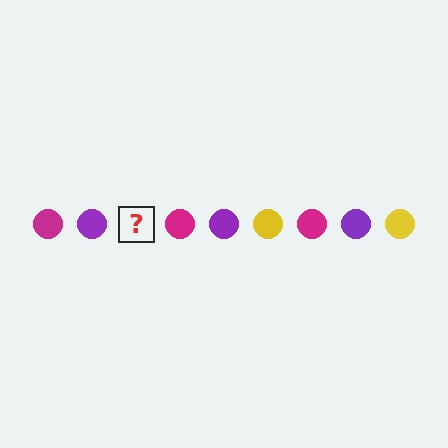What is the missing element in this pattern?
The missing element is a yellow circle.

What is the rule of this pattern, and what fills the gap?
The rule is that the pattern cycles through magenta, purple, yellow circles. The gap should be filled with a yellow circle.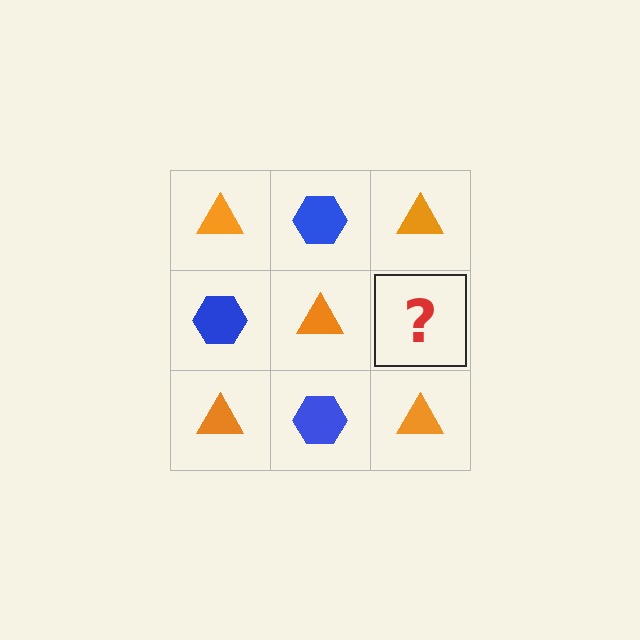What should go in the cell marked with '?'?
The missing cell should contain a blue hexagon.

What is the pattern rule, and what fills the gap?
The rule is that it alternates orange triangle and blue hexagon in a checkerboard pattern. The gap should be filled with a blue hexagon.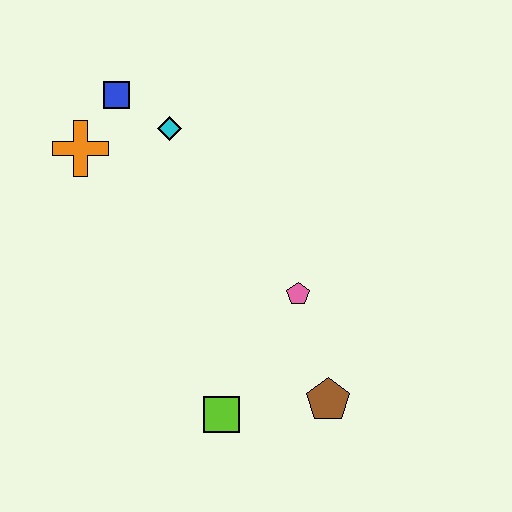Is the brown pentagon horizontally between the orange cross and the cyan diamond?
No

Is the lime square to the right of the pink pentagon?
No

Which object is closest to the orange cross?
The blue square is closest to the orange cross.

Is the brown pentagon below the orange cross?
Yes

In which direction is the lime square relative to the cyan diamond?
The lime square is below the cyan diamond.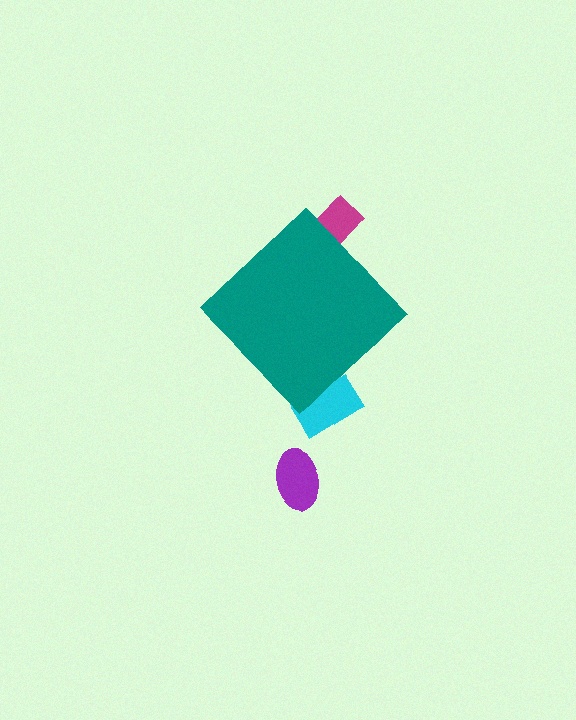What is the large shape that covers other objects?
A teal diamond.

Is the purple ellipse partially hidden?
No, the purple ellipse is fully visible.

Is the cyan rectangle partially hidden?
Yes, the cyan rectangle is partially hidden behind the teal diamond.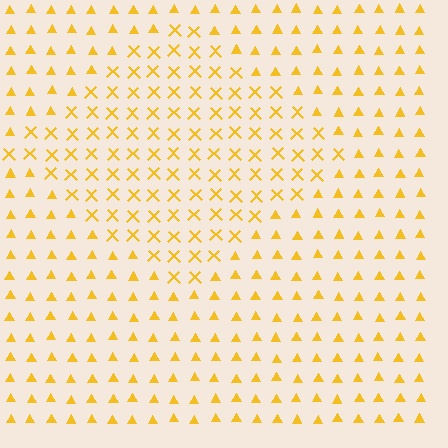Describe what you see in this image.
The image is filled with small yellow elements arranged in a uniform grid. A diamond-shaped region contains X marks, while the surrounding area contains triangles. The boundary is defined purely by the change in element shape.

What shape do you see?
I see a diamond.